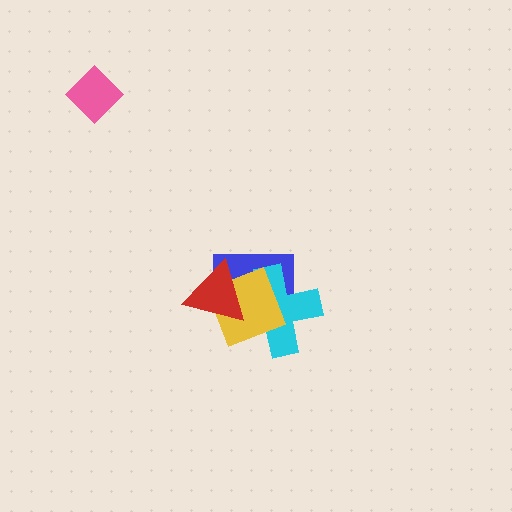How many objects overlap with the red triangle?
3 objects overlap with the red triangle.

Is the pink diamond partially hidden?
No, no other shape covers it.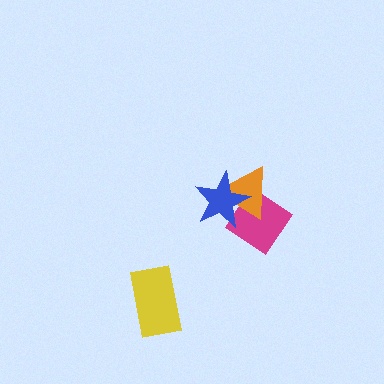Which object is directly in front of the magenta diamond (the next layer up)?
The orange triangle is directly in front of the magenta diamond.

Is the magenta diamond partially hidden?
Yes, it is partially covered by another shape.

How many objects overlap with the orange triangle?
2 objects overlap with the orange triangle.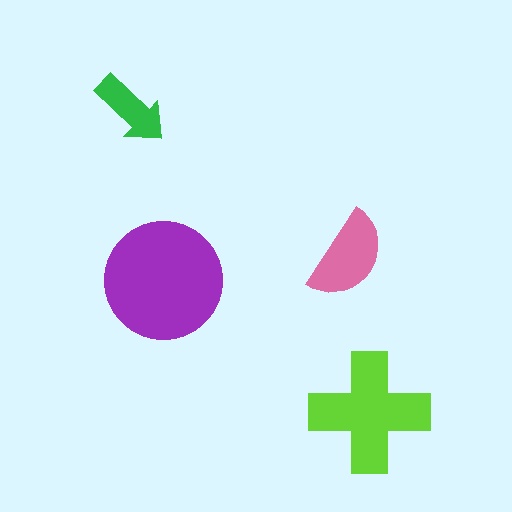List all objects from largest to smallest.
The purple circle, the lime cross, the pink semicircle, the green arrow.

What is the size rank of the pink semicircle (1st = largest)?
3rd.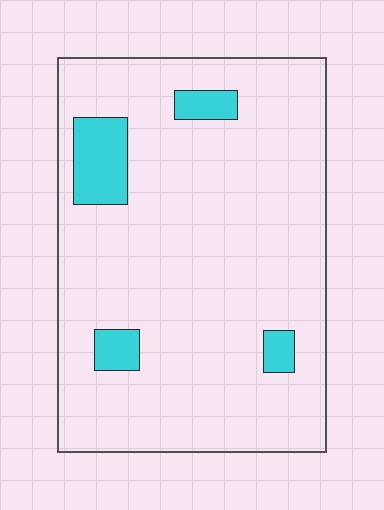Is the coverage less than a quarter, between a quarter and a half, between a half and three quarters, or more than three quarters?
Less than a quarter.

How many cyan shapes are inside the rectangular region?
4.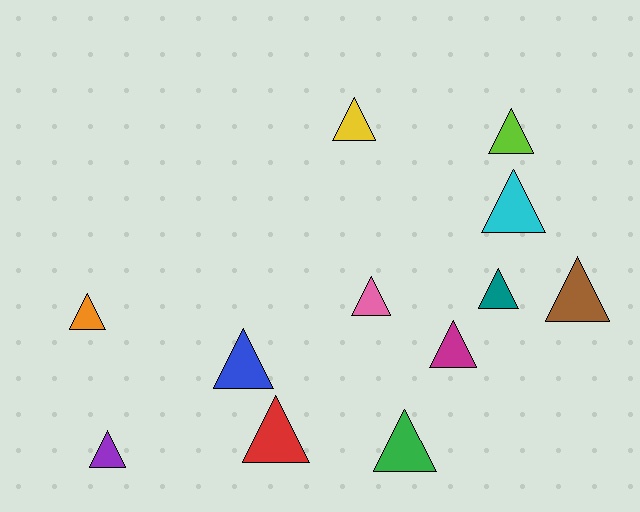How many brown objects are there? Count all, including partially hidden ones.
There is 1 brown object.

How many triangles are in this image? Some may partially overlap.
There are 12 triangles.